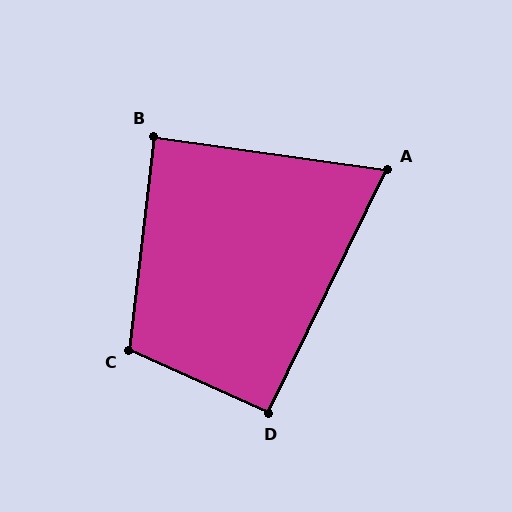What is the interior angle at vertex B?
Approximately 88 degrees (approximately right).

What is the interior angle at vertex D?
Approximately 92 degrees (approximately right).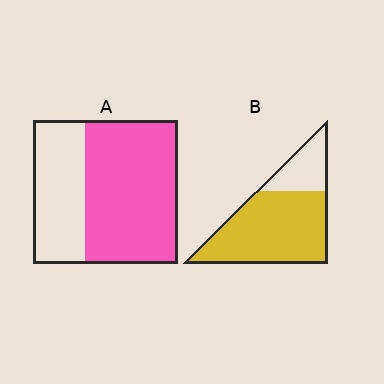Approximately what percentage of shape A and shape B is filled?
A is approximately 65% and B is approximately 75%.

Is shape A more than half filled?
Yes.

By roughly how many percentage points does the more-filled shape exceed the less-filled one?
By roughly 10 percentage points (B over A).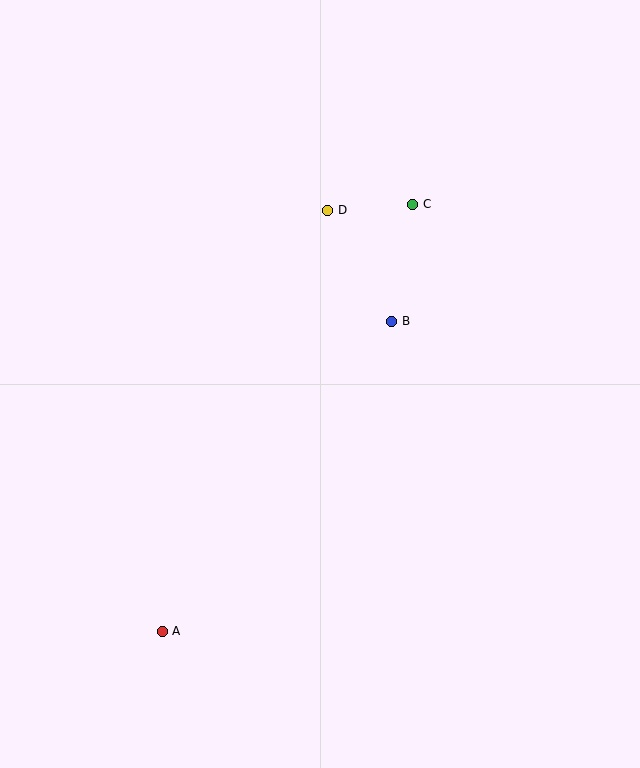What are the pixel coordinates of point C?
Point C is at (413, 204).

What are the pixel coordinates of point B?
Point B is at (392, 321).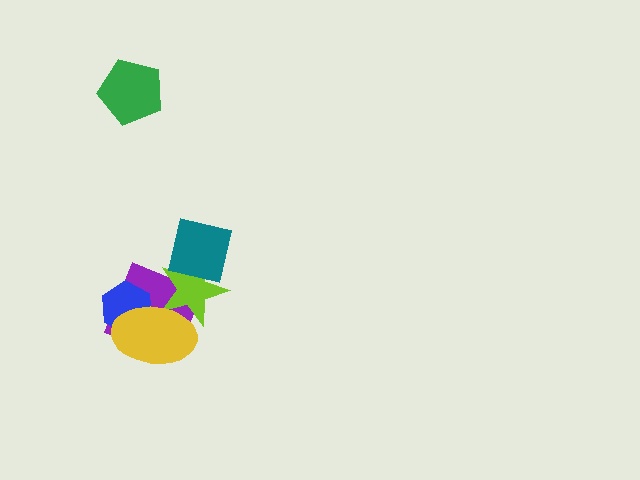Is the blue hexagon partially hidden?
Yes, it is partially covered by another shape.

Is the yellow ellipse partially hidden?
No, no other shape covers it.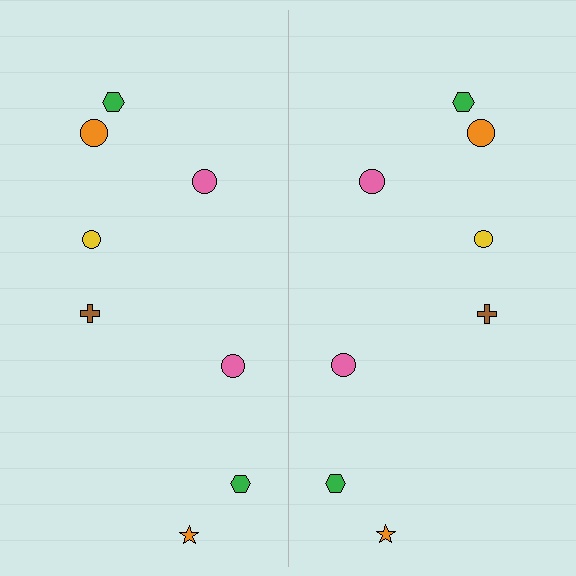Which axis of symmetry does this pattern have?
The pattern has a vertical axis of symmetry running through the center of the image.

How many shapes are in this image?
There are 16 shapes in this image.